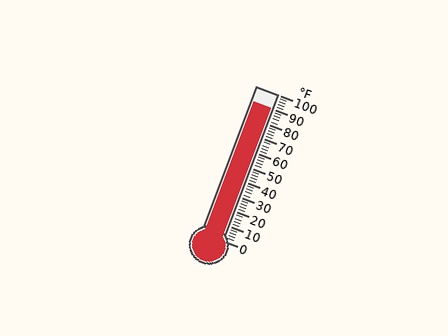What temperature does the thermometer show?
The thermometer shows approximately 90°F.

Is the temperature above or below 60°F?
The temperature is above 60°F.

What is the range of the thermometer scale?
The thermometer scale ranges from 0°F to 100°F.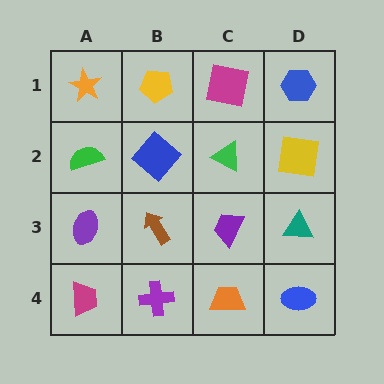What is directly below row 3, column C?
An orange trapezoid.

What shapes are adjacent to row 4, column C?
A purple trapezoid (row 3, column C), a purple cross (row 4, column B), a blue ellipse (row 4, column D).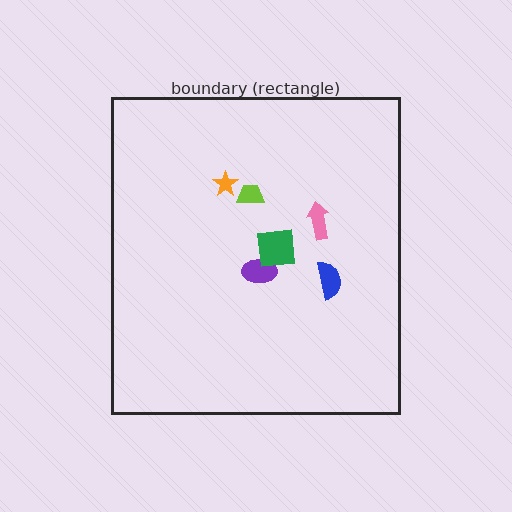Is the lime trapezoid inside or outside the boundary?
Inside.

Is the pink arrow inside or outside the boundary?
Inside.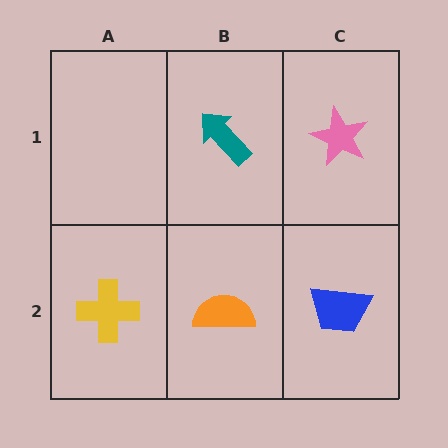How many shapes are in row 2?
3 shapes.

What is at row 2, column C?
A blue trapezoid.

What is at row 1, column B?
A teal arrow.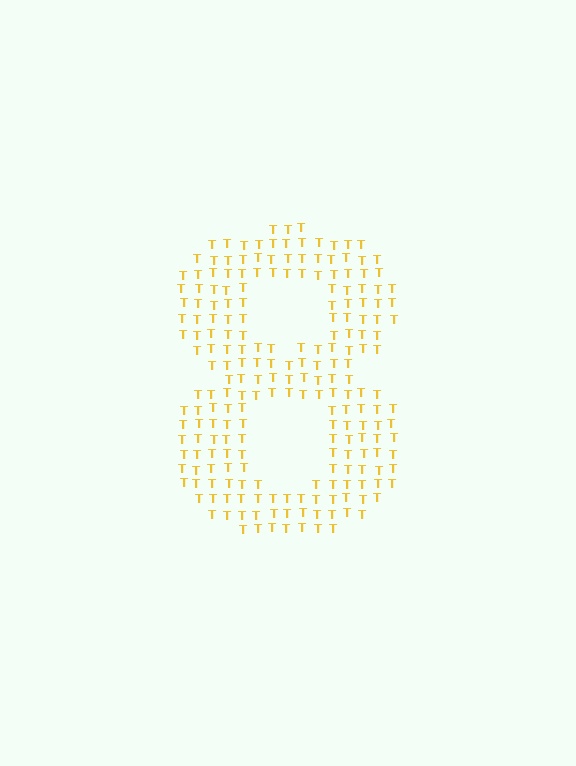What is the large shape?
The large shape is the digit 8.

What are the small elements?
The small elements are letter T's.